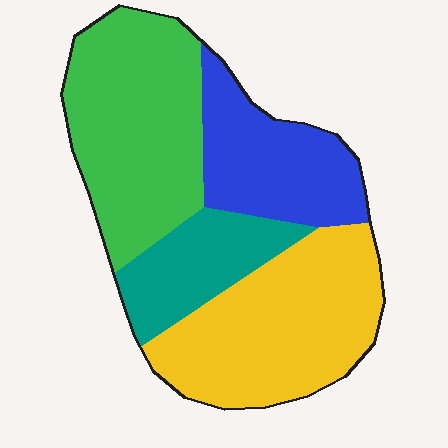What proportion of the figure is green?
Green covers around 30% of the figure.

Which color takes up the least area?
Teal, at roughly 15%.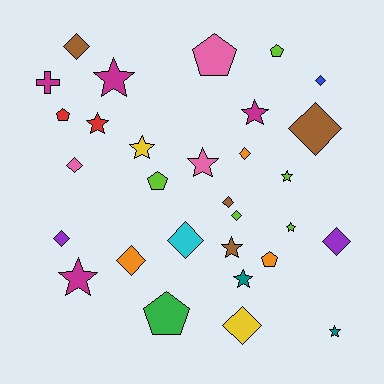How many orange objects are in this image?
There are 3 orange objects.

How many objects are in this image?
There are 30 objects.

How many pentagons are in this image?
There are 6 pentagons.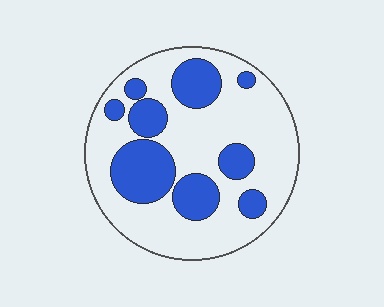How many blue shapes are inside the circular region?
9.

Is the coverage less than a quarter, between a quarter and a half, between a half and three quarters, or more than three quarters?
Between a quarter and a half.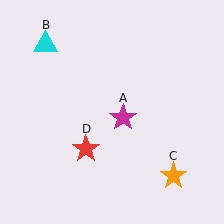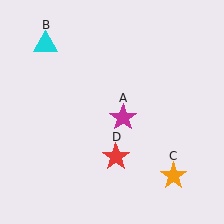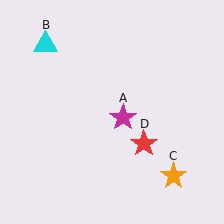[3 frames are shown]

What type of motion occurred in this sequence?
The red star (object D) rotated counterclockwise around the center of the scene.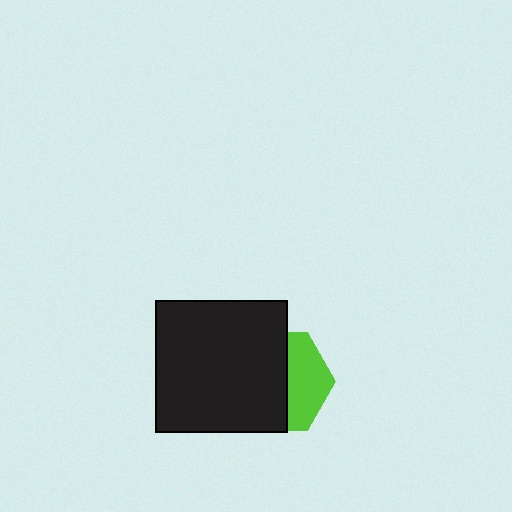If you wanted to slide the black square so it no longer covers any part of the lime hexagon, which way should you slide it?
Slide it left — that is the most direct way to separate the two shapes.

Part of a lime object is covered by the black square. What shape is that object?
It is a hexagon.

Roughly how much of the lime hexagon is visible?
A small part of it is visible (roughly 40%).